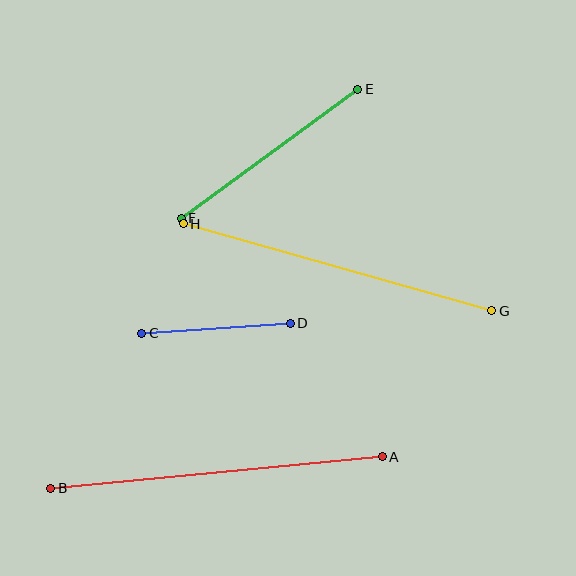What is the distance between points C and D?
The distance is approximately 149 pixels.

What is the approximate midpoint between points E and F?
The midpoint is at approximately (270, 154) pixels.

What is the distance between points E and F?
The distance is approximately 218 pixels.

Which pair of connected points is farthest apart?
Points A and B are farthest apart.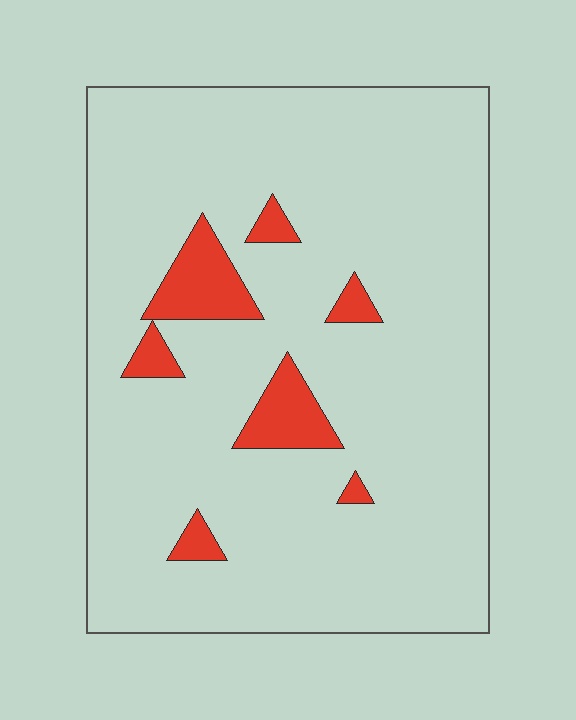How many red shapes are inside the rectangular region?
7.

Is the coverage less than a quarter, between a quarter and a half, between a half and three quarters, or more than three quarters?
Less than a quarter.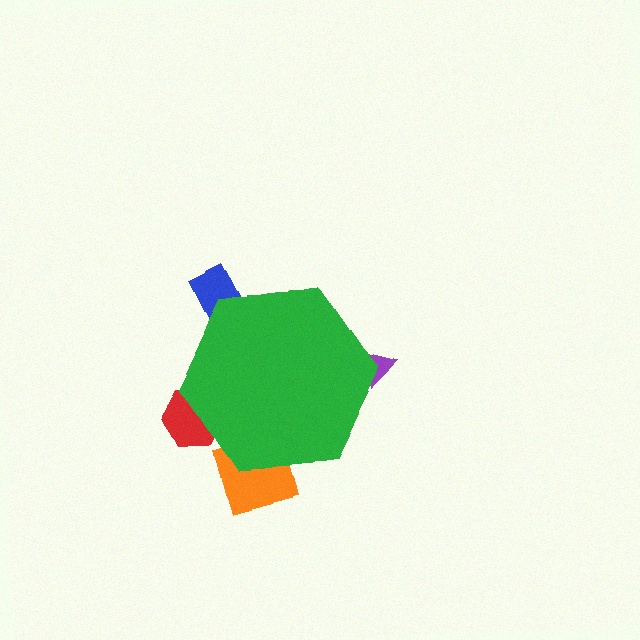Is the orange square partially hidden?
Yes, the orange square is partially hidden behind the green hexagon.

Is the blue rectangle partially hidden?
Yes, the blue rectangle is partially hidden behind the green hexagon.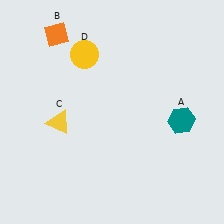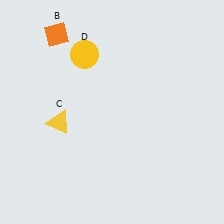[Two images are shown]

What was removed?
The teal hexagon (A) was removed in Image 2.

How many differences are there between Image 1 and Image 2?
There is 1 difference between the two images.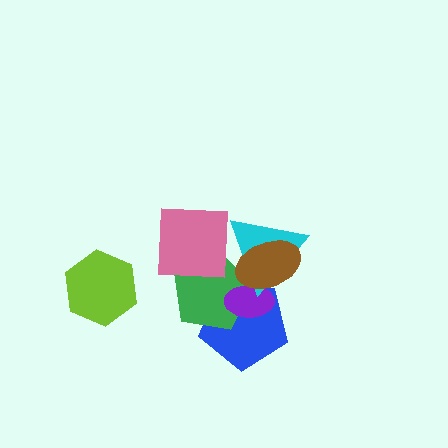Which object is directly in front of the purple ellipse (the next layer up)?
The cyan triangle is directly in front of the purple ellipse.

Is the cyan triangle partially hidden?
Yes, it is partially covered by another shape.